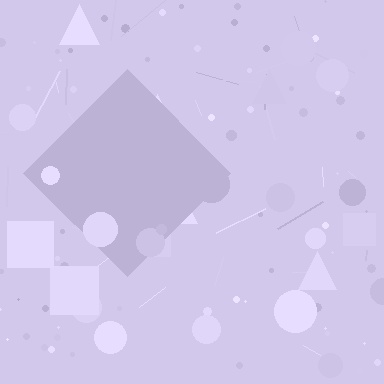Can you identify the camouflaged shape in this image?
The camouflaged shape is a diamond.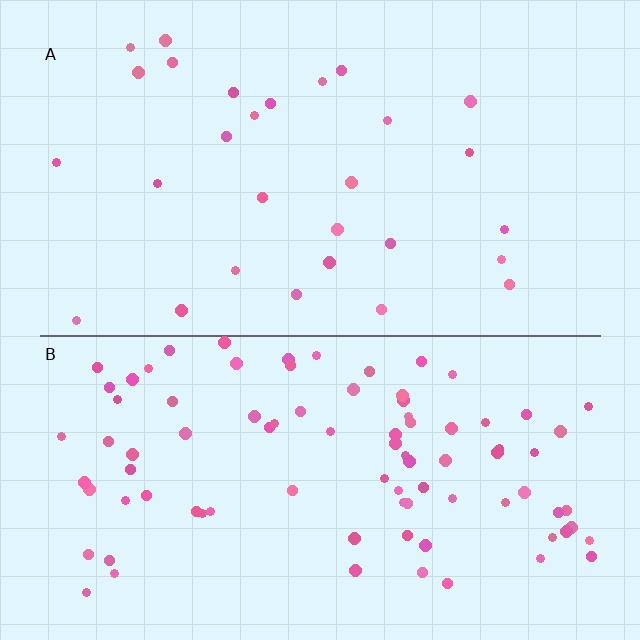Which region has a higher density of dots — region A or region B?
B (the bottom).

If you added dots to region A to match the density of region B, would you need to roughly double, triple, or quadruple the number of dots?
Approximately triple.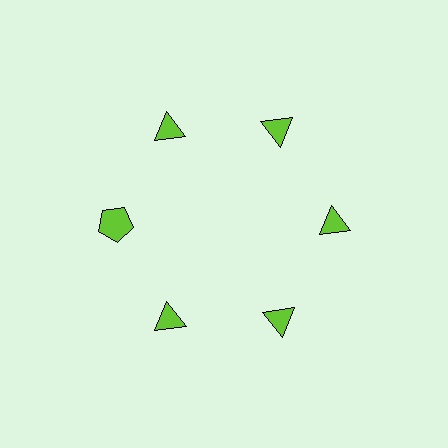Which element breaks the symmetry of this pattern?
The lime pentagon at roughly the 9 o'clock position breaks the symmetry. All other shapes are lime triangles.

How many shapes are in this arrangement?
There are 6 shapes arranged in a ring pattern.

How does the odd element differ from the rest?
It has a different shape: pentagon instead of triangle.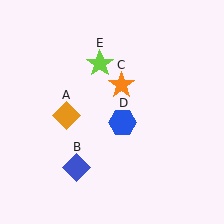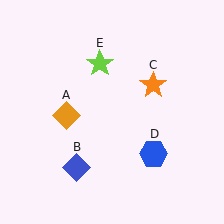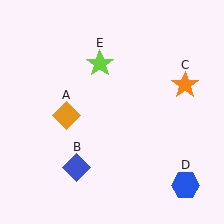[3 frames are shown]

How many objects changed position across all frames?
2 objects changed position: orange star (object C), blue hexagon (object D).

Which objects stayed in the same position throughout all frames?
Orange diamond (object A) and blue diamond (object B) and lime star (object E) remained stationary.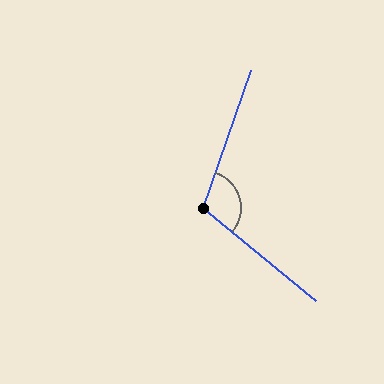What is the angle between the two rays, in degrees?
Approximately 110 degrees.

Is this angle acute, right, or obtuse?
It is obtuse.